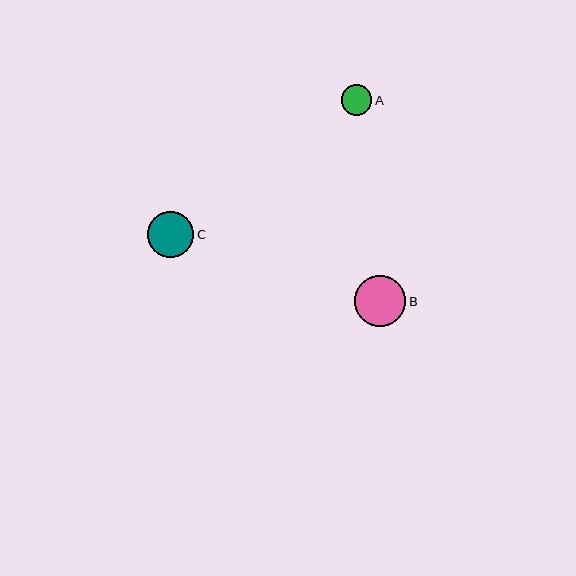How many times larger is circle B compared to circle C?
Circle B is approximately 1.1 times the size of circle C.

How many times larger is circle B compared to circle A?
Circle B is approximately 1.7 times the size of circle A.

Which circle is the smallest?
Circle A is the smallest with a size of approximately 30 pixels.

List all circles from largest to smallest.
From largest to smallest: B, C, A.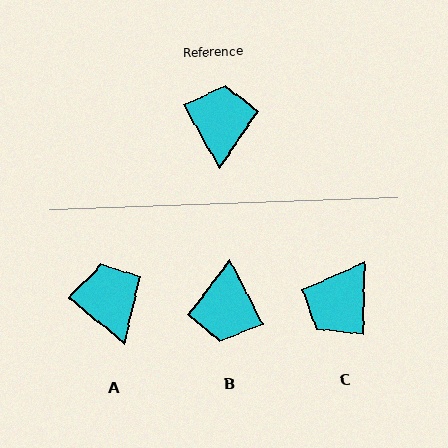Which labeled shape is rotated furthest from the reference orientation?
B, about 178 degrees away.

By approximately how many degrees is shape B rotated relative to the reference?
Approximately 178 degrees counter-clockwise.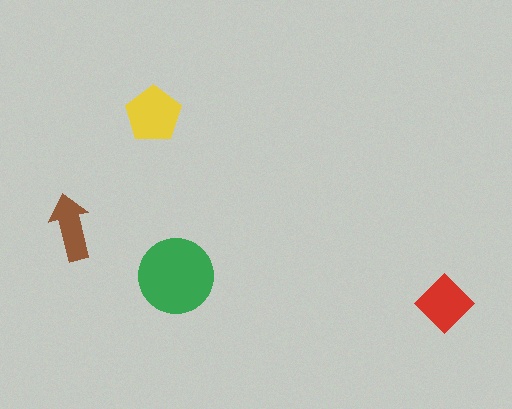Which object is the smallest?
The brown arrow.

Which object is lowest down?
The red diamond is bottommost.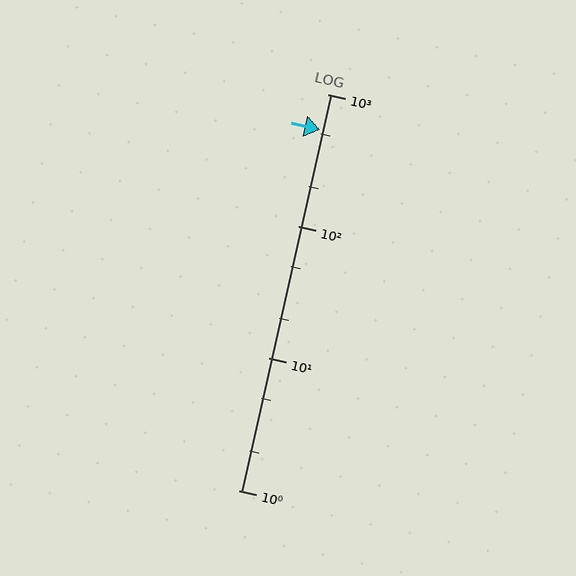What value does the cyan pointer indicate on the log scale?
The pointer indicates approximately 540.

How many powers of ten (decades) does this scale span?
The scale spans 3 decades, from 1 to 1000.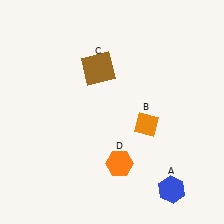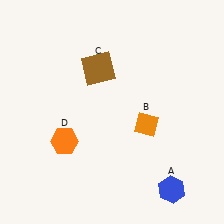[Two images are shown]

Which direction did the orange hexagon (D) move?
The orange hexagon (D) moved left.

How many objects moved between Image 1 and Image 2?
1 object moved between the two images.